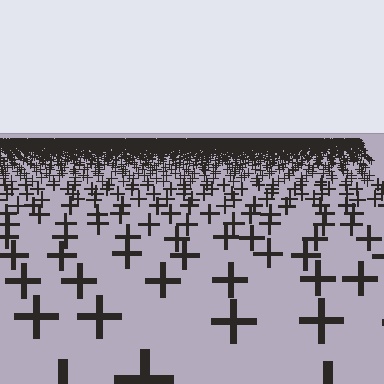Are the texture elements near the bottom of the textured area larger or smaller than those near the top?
Larger. Near the bottom, elements are closer to the viewer and appear at a bigger on-screen size.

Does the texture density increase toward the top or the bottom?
Density increases toward the top.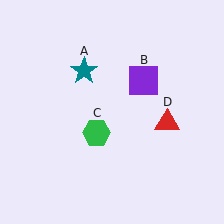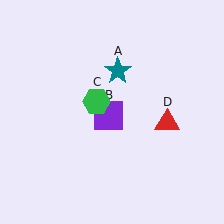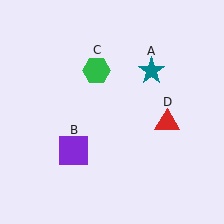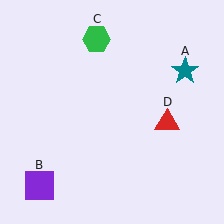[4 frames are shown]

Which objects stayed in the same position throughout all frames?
Red triangle (object D) remained stationary.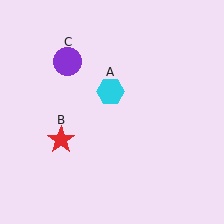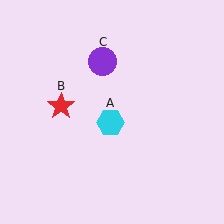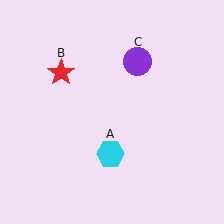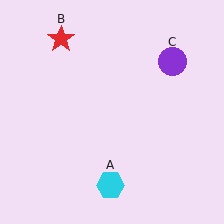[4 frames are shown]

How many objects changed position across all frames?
3 objects changed position: cyan hexagon (object A), red star (object B), purple circle (object C).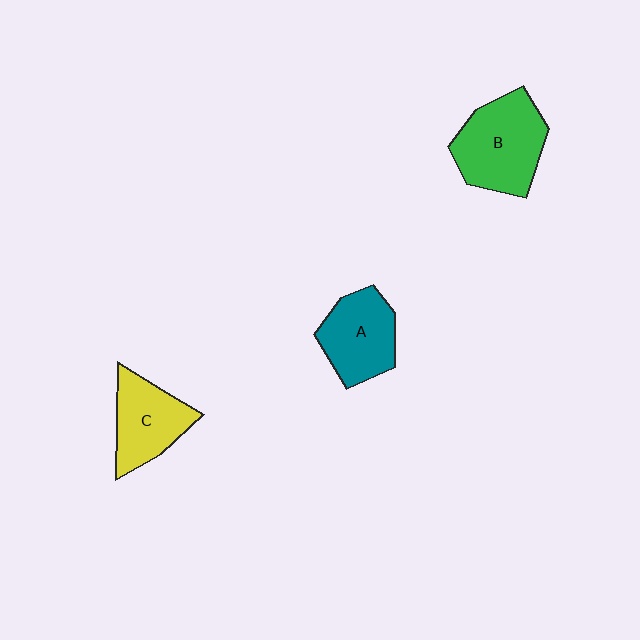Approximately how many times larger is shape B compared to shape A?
Approximately 1.3 times.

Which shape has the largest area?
Shape B (green).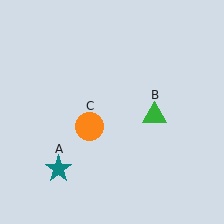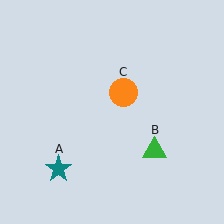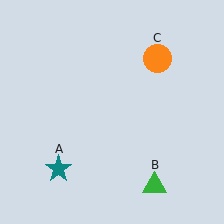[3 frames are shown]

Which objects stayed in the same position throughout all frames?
Teal star (object A) remained stationary.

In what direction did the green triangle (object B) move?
The green triangle (object B) moved down.